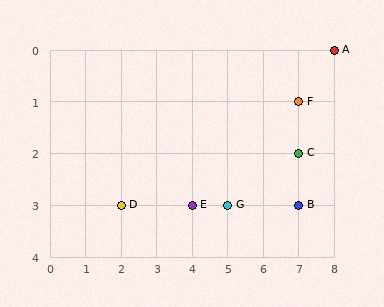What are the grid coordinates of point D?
Point D is at grid coordinates (2, 3).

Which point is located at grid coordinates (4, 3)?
Point E is at (4, 3).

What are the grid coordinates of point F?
Point F is at grid coordinates (7, 1).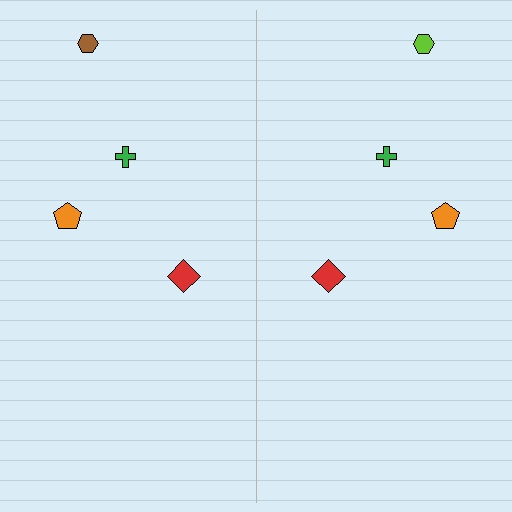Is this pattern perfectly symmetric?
No, the pattern is not perfectly symmetric. The lime hexagon on the right side breaks the symmetry — its mirror counterpart is brown.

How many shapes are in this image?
There are 8 shapes in this image.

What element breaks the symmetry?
The lime hexagon on the right side breaks the symmetry — its mirror counterpart is brown.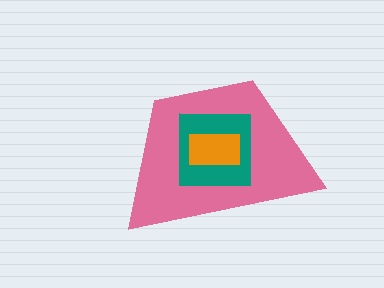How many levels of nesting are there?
3.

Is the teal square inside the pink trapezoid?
Yes.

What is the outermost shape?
The pink trapezoid.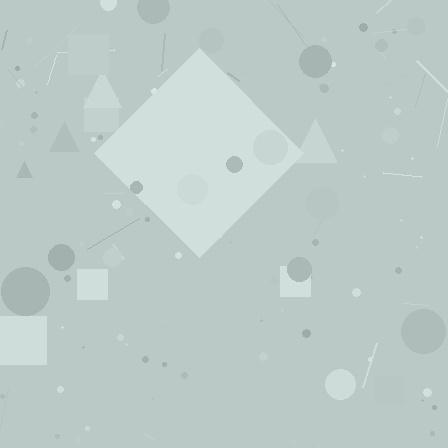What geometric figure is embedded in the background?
A diamond is embedded in the background.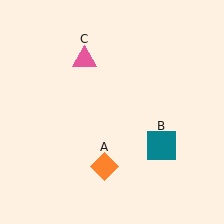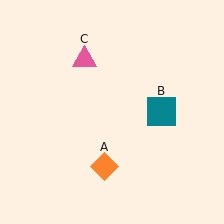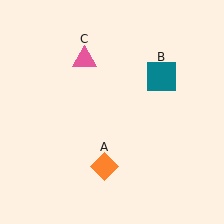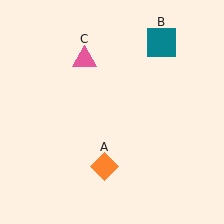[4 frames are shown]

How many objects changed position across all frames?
1 object changed position: teal square (object B).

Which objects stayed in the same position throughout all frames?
Orange diamond (object A) and pink triangle (object C) remained stationary.